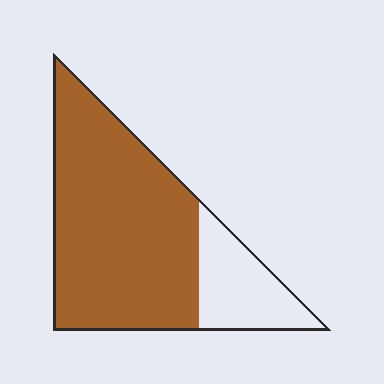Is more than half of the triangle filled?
Yes.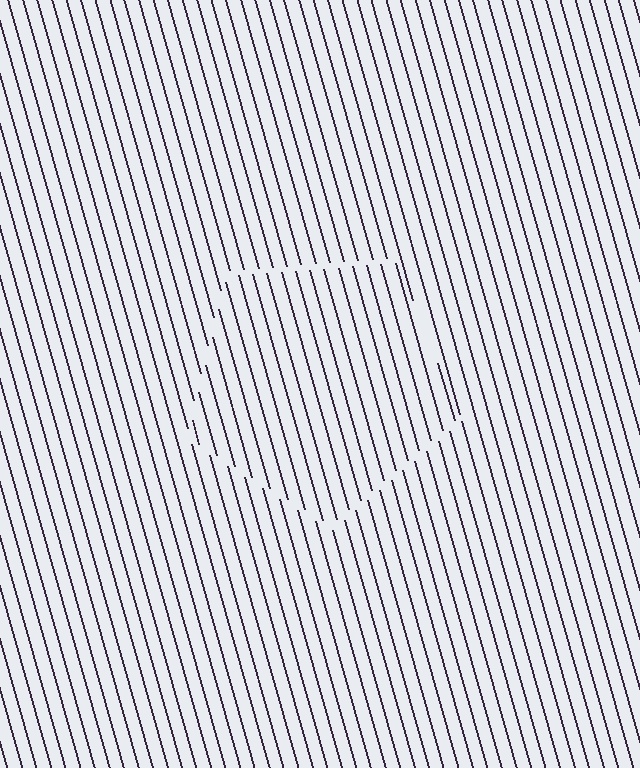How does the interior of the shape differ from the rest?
The interior of the shape contains the same grating, shifted by half a period — the contour is defined by the phase discontinuity where line-ends from the inner and outer gratings abut.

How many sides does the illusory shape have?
5 sides — the line-ends trace a pentagon.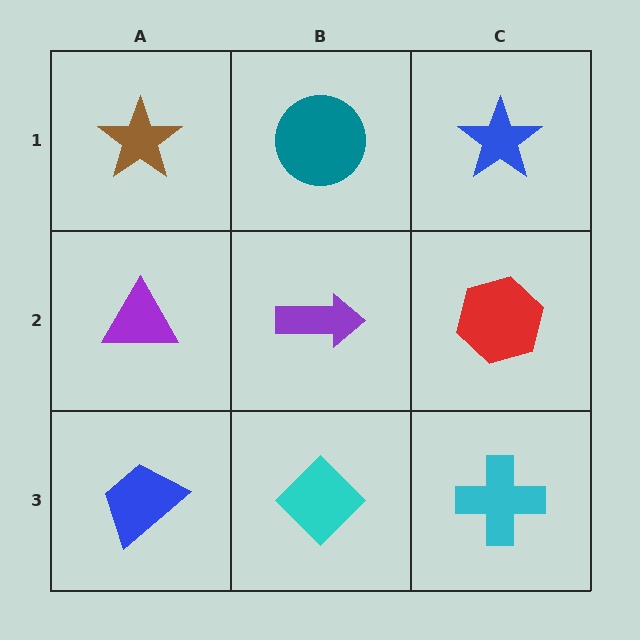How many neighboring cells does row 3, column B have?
3.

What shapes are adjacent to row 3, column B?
A purple arrow (row 2, column B), a blue trapezoid (row 3, column A), a cyan cross (row 3, column C).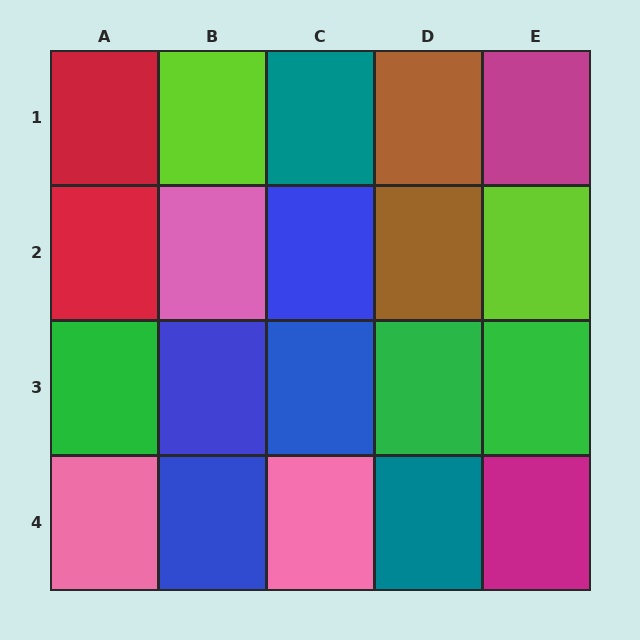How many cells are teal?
2 cells are teal.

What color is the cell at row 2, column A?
Red.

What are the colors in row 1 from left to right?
Red, lime, teal, brown, magenta.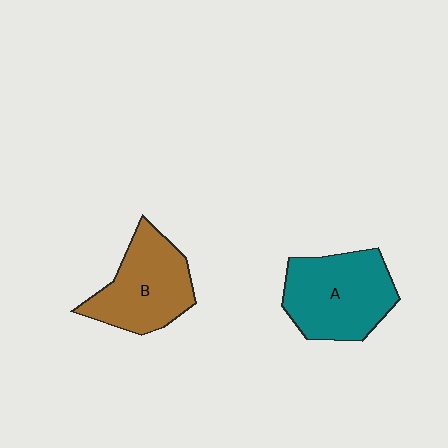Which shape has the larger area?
Shape A (teal).